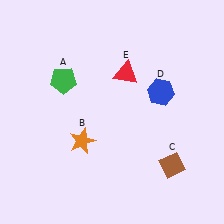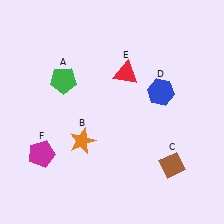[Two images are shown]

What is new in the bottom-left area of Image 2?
A magenta pentagon (F) was added in the bottom-left area of Image 2.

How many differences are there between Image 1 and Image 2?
There is 1 difference between the two images.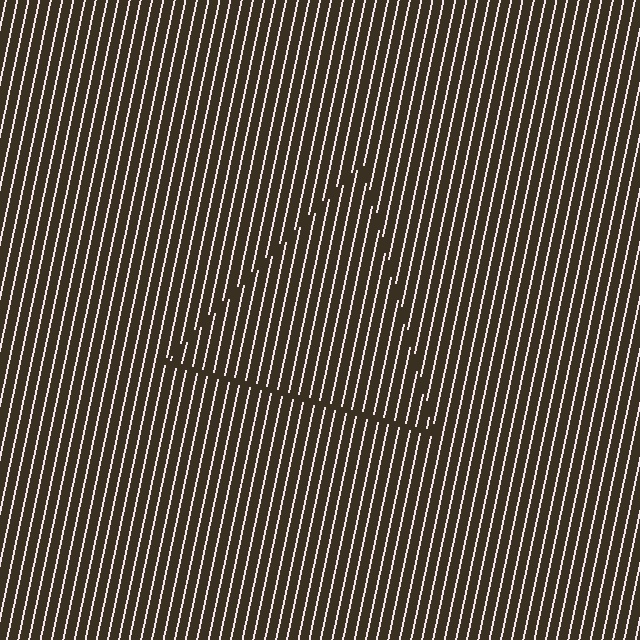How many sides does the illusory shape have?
3 sides — the line-ends trace a triangle.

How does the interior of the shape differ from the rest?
The interior of the shape contains the same grating, shifted by half a period — the contour is defined by the phase discontinuity where line-ends from the inner and outer gratings abut.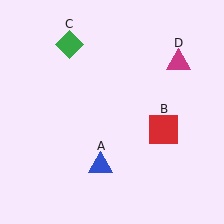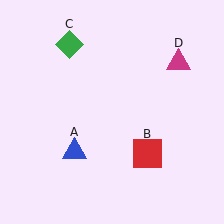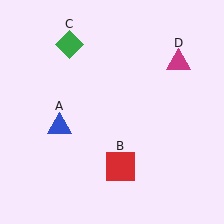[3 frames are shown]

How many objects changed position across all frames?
2 objects changed position: blue triangle (object A), red square (object B).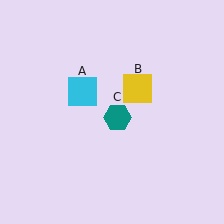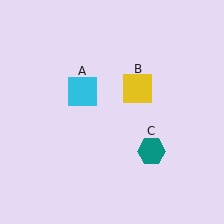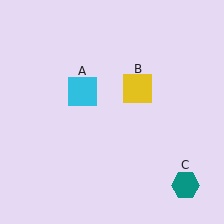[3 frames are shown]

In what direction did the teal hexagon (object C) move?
The teal hexagon (object C) moved down and to the right.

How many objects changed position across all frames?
1 object changed position: teal hexagon (object C).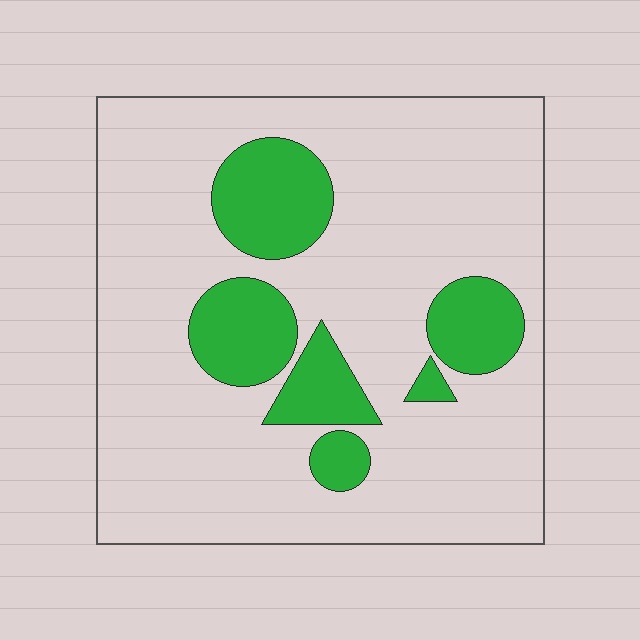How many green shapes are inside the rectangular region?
6.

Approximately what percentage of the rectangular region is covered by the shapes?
Approximately 20%.